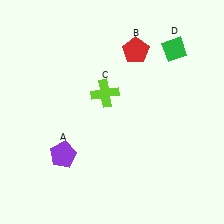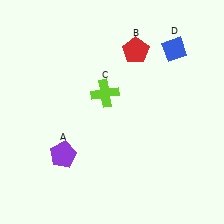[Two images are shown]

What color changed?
The diamond (D) changed from green in Image 1 to blue in Image 2.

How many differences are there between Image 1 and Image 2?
There is 1 difference between the two images.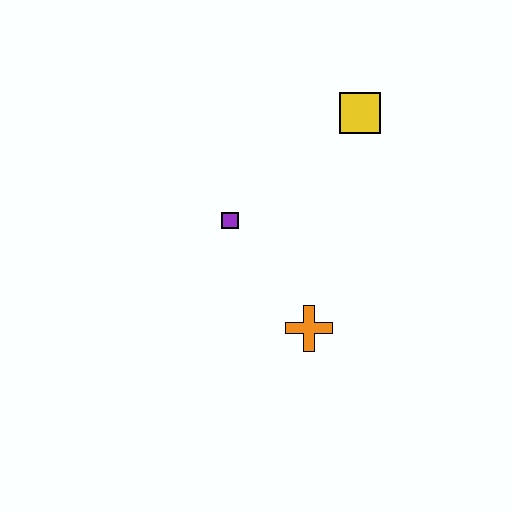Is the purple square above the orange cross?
Yes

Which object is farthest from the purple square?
The yellow square is farthest from the purple square.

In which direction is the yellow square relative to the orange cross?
The yellow square is above the orange cross.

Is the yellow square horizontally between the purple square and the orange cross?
No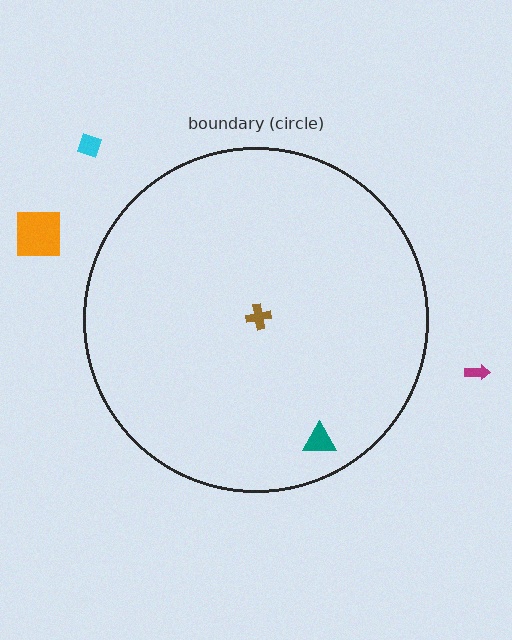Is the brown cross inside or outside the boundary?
Inside.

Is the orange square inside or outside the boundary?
Outside.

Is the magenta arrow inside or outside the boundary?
Outside.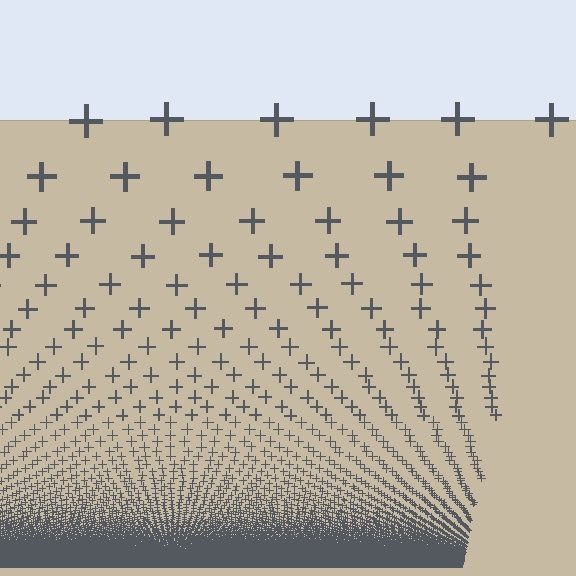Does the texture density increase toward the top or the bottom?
Density increases toward the bottom.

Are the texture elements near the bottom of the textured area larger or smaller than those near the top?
Smaller. The gradient is inverted — elements near the bottom are smaller and denser.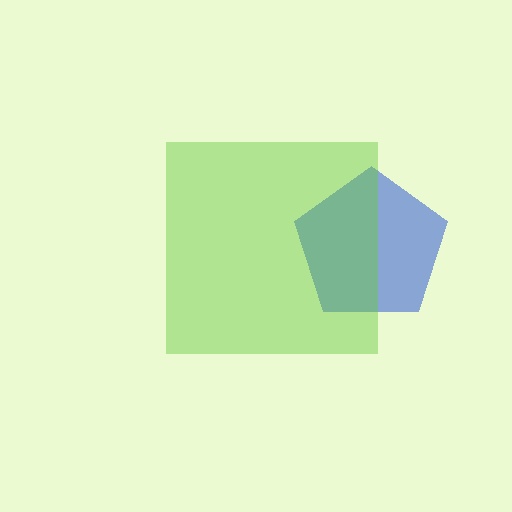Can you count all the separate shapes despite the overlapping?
Yes, there are 2 separate shapes.